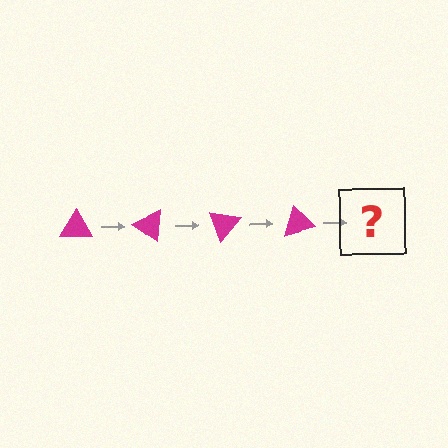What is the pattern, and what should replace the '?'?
The pattern is that the triangle rotates 35 degrees each step. The '?' should be a magenta triangle rotated 140 degrees.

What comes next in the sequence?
The next element should be a magenta triangle rotated 140 degrees.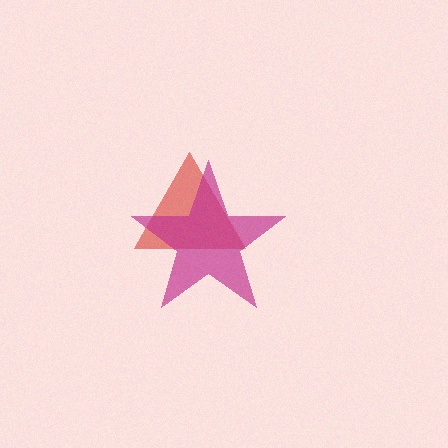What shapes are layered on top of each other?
The layered shapes are: a red triangle, a magenta star.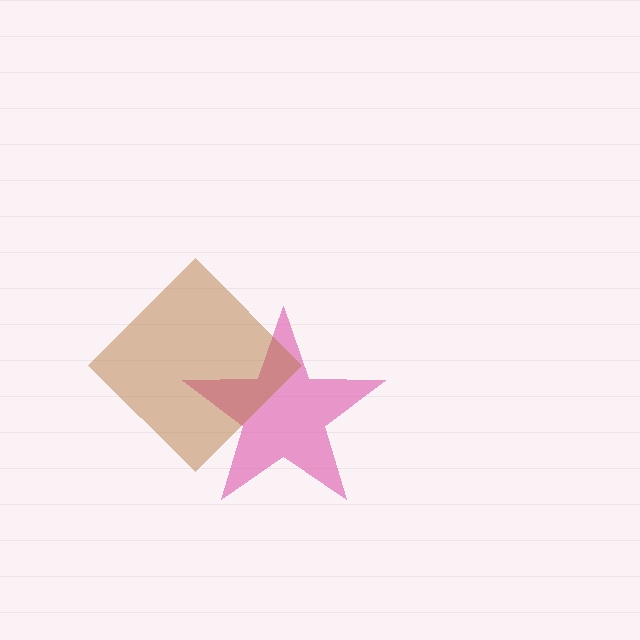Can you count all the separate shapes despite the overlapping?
Yes, there are 2 separate shapes.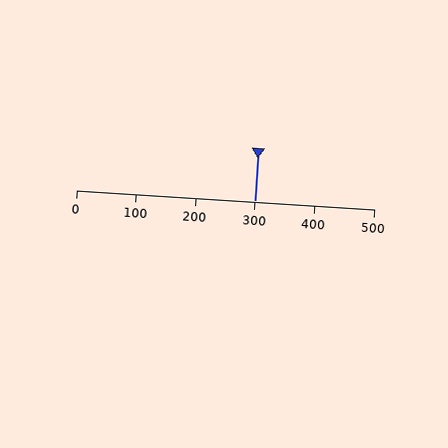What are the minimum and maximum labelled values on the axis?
The axis runs from 0 to 500.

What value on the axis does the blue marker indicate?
The marker indicates approximately 300.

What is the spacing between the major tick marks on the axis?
The major ticks are spaced 100 apart.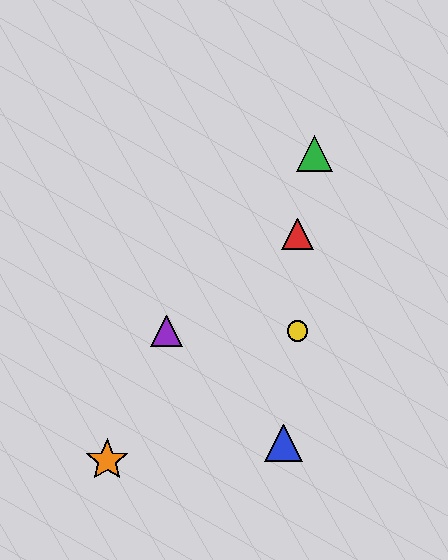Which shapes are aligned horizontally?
The yellow circle, the purple triangle are aligned horizontally.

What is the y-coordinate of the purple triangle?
The purple triangle is at y≈331.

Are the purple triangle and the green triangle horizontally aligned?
No, the purple triangle is at y≈331 and the green triangle is at y≈154.